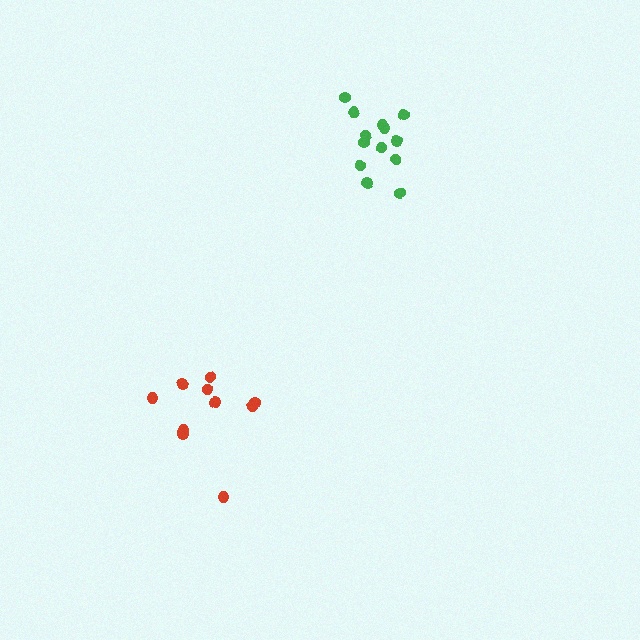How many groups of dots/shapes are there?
There are 2 groups.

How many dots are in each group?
Group 1: 14 dots, Group 2: 10 dots (24 total).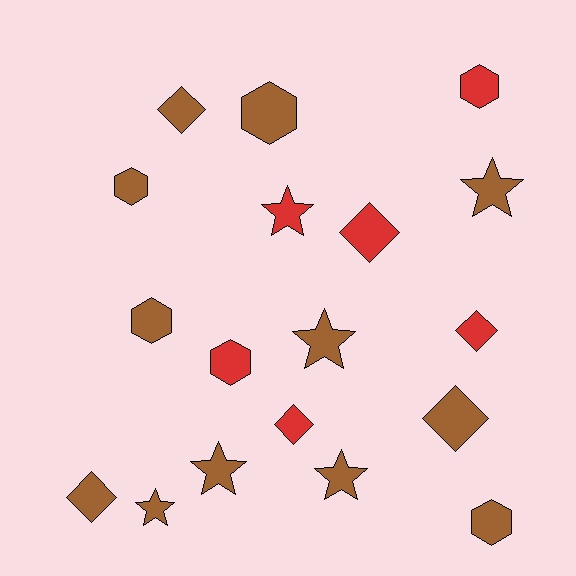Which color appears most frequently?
Brown, with 12 objects.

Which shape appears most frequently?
Hexagon, with 6 objects.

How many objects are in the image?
There are 18 objects.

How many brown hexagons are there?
There are 4 brown hexagons.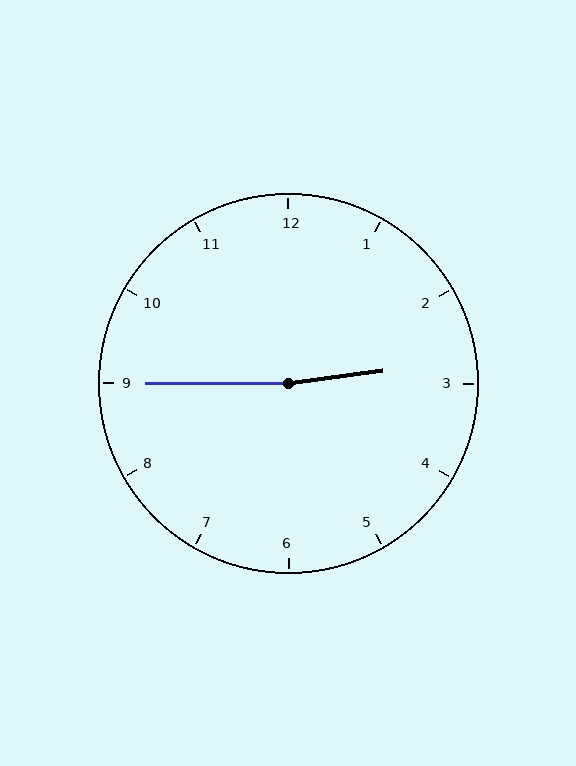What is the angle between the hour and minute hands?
Approximately 172 degrees.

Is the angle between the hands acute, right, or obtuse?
It is obtuse.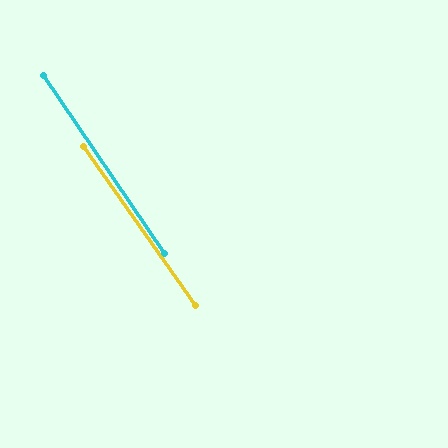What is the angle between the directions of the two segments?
Approximately 1 degree.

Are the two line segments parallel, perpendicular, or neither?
Parallel — their directions differ by only 1.1°.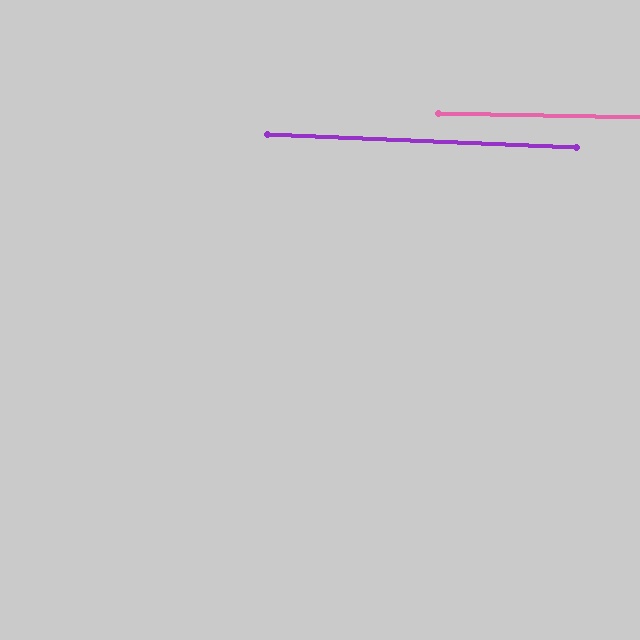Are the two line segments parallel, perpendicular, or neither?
Parallel — their directions differ by only 1.3°.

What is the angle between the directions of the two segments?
Approximately 1 degree.